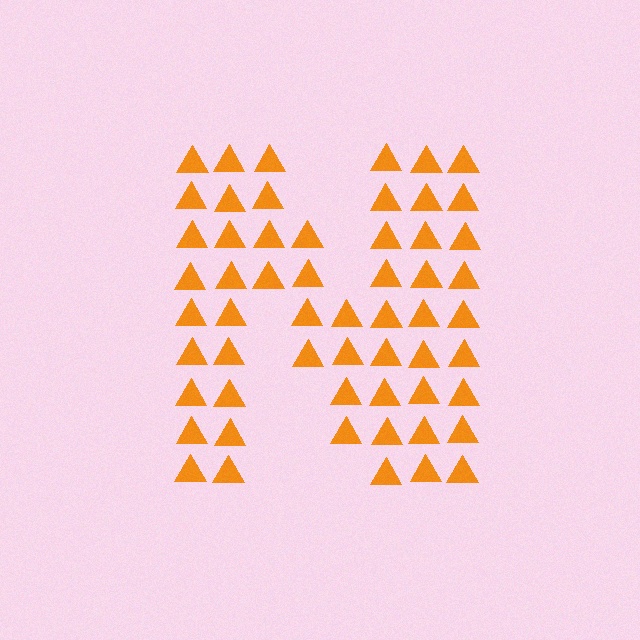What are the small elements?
The small elements are triangles.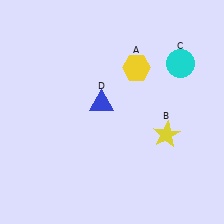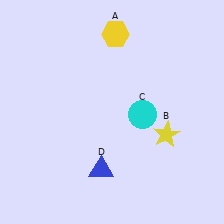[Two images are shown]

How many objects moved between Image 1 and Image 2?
3 objects moved between the two images.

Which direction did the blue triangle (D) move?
The blue triangle (D) moved down.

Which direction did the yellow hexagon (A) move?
The yellow hexagon (A) moved up.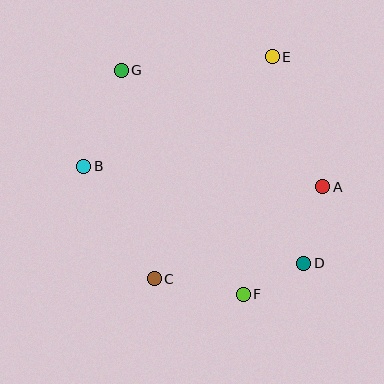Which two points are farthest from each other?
Points D and G are farthest from each other.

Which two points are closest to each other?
Points D and F are closest to each other.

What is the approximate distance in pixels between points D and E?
The distance between D and E is approximately 209 pixels.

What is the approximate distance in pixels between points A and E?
The distance between A and E is approximately 139 pixels.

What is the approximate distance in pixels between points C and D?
The distance between C and D is approximately 150 pixels.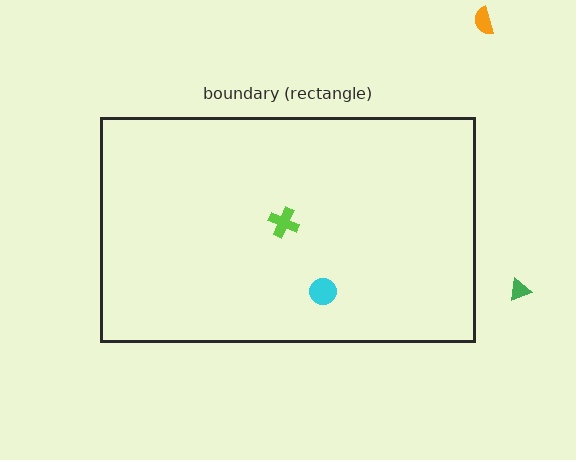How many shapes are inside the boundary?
2 inside, 2 outside.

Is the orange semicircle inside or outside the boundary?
Outside.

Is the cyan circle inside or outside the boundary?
Inside.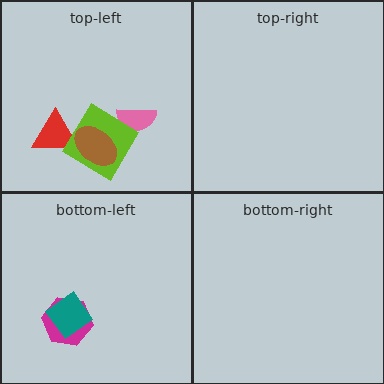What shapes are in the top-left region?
The red triangle, the pink semicircle, the lime diamond, the brown ellipse.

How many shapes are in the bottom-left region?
2.